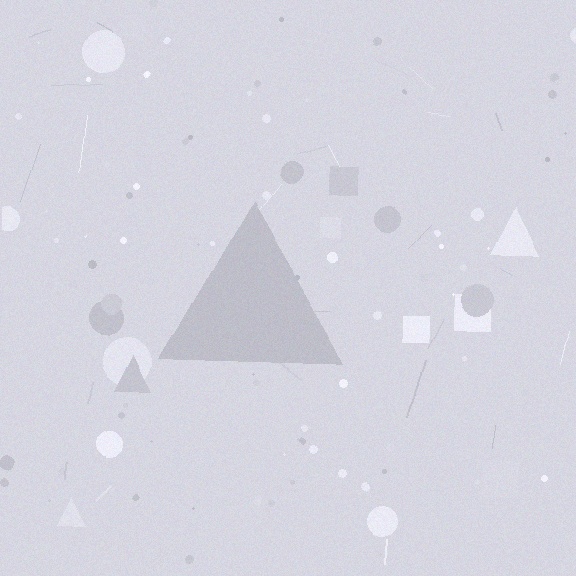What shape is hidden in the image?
A triangle is hidden in the image.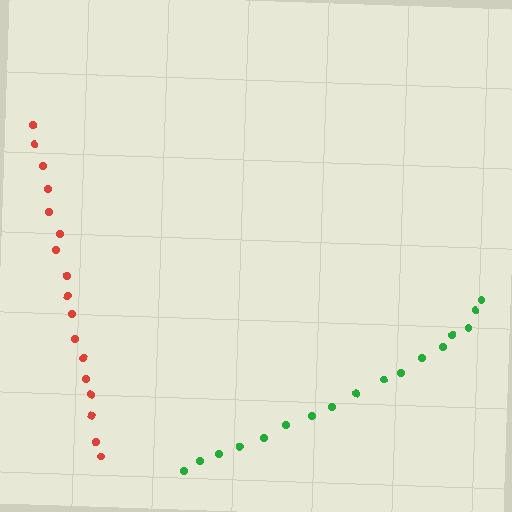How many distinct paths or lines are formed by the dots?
There are 2 distinct paths.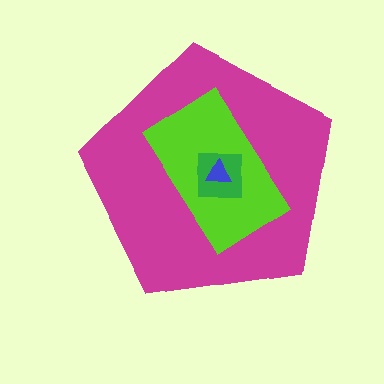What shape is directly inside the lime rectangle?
The green square.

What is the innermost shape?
The blue triangle.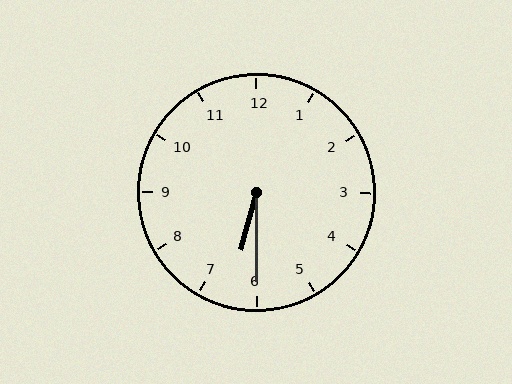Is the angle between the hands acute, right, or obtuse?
It is acute.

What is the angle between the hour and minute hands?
Approximately 15 degrees.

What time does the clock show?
6:30.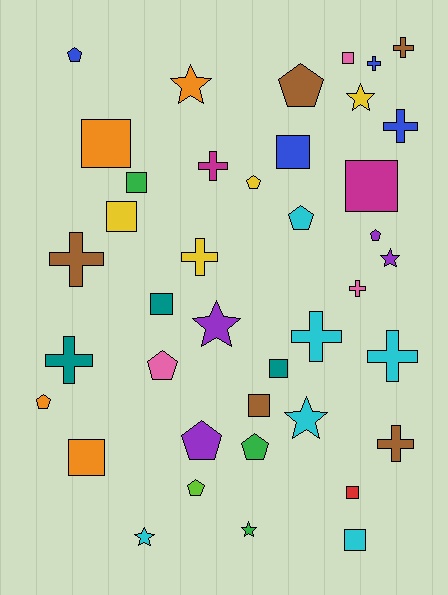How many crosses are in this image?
There are 11 crosses.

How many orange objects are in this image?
There are 4 orange objects.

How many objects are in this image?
There are 40 objects.